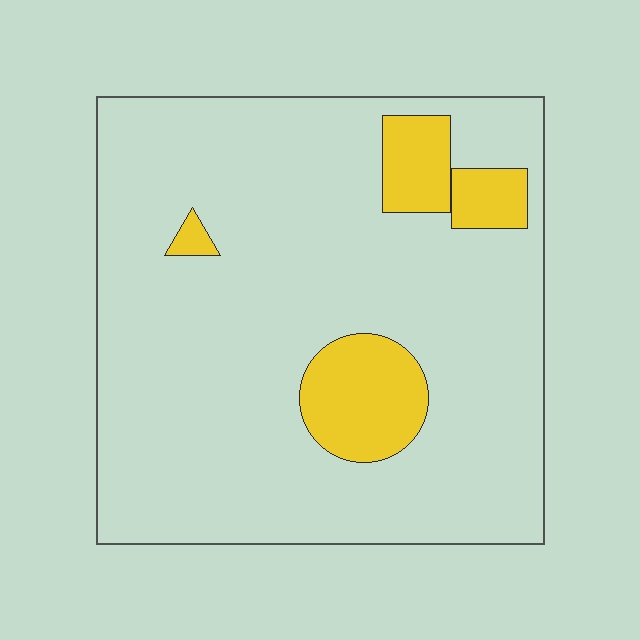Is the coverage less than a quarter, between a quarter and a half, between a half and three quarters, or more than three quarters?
Less than a quarter.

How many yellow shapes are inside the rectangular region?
4.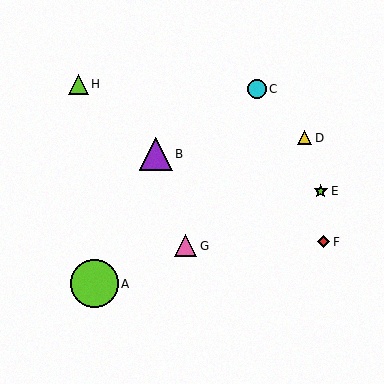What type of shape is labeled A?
Shape A is a lime circle.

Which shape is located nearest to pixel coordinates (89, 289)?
The lime circle (labeled A) at (94, 284) is nearest to that location.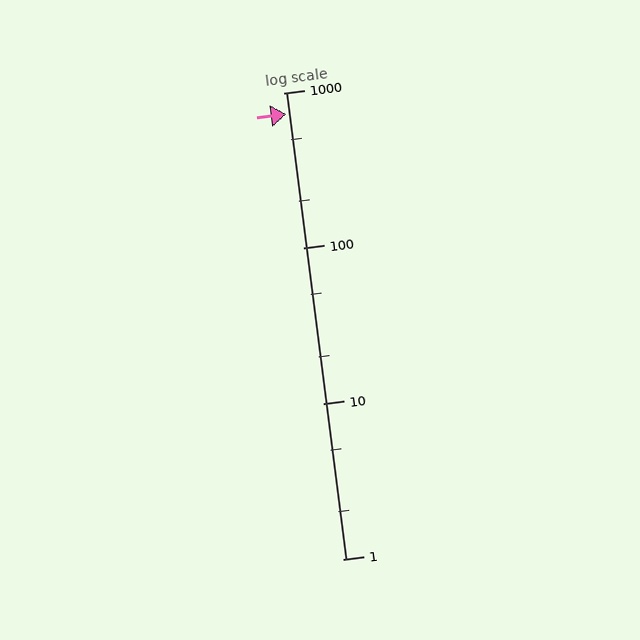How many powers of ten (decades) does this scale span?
The scale spans 3 decades, from 1 to 1000.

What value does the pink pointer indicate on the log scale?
The pointer indicates approximately 730.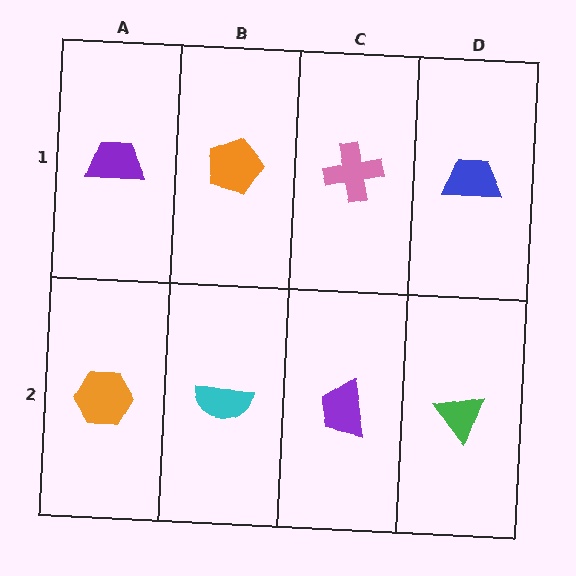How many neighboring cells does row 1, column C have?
3.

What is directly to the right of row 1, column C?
A blue trapezoid.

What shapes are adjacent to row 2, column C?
A pink cross (row 1, column C), a cyan semicircle (row 2, column B), a green triangle (row 2, column D).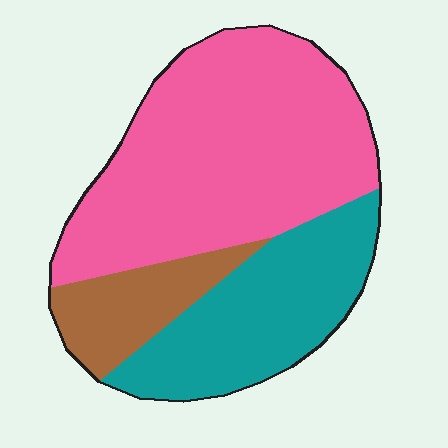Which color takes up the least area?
Brown, at roughly 15%.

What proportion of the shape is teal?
Teal takes up between a sixth and a third of the shape.